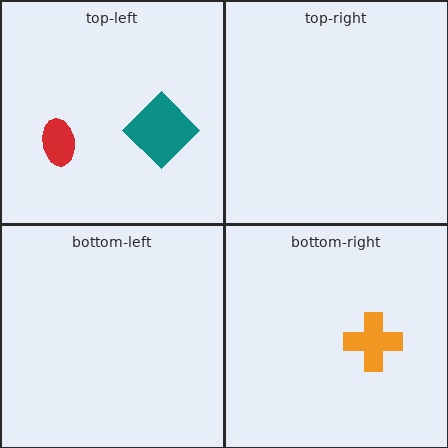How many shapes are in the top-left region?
2.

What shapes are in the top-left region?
The red ellipse, the teal diamond.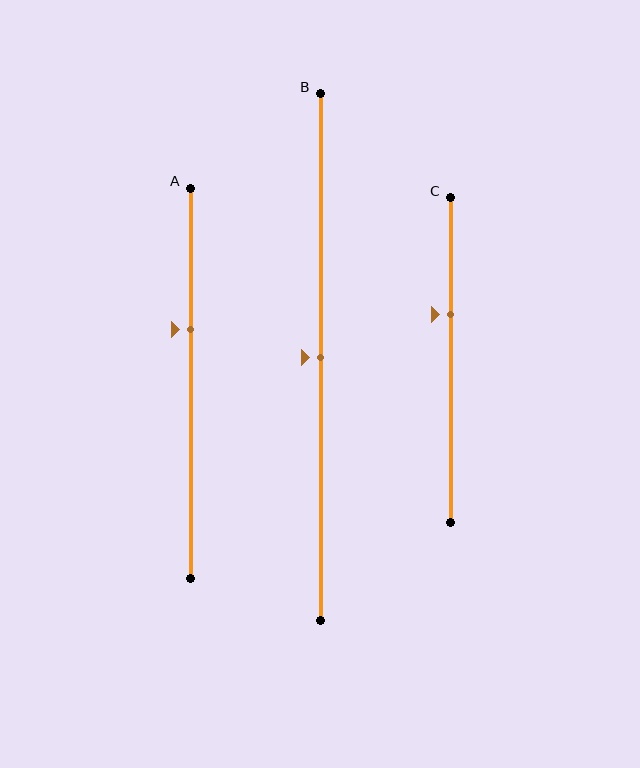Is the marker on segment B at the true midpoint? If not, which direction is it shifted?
Yes, the marker on segment B is at the true midpoint.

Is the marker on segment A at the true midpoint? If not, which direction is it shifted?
No, the marker on segment A is shifted upward by about 14% of the segment length.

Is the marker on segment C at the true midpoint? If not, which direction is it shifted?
No, the marker on segment C is shifted upward by about 14% of the segment length.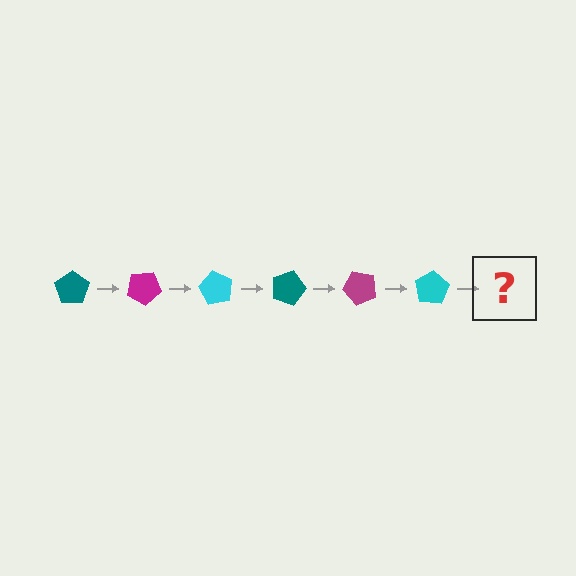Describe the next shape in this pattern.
It should be a teal pentagon, rotated 180 degrees from the start.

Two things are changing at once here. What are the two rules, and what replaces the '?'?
The two rules are that it rotates 30 degrees each step and the color cycles through teal, magenta, and cyan. The '?' should be a teal pentagon, rotated 180 degrees from the start.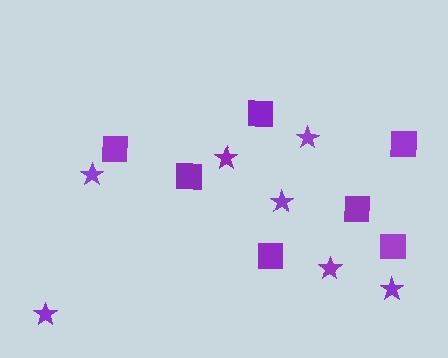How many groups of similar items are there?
There are 2 groups: one group of squares (7) and one group of stars (7).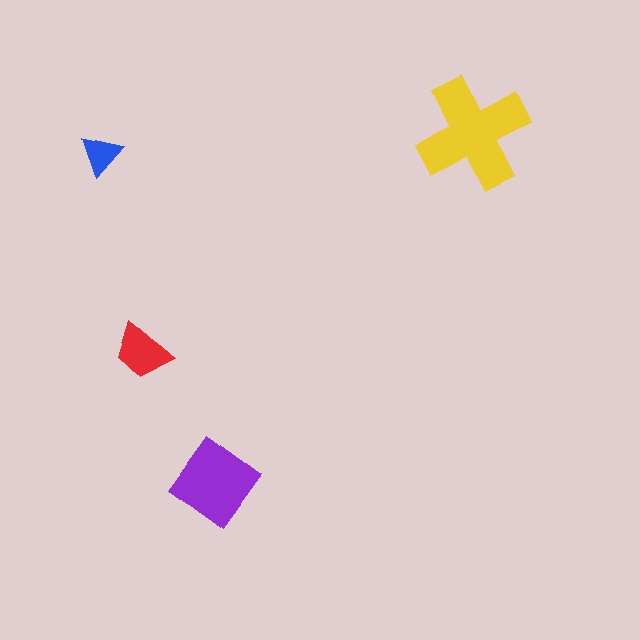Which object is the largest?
The yellow cross.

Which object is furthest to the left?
The blue triangle is leftmost.